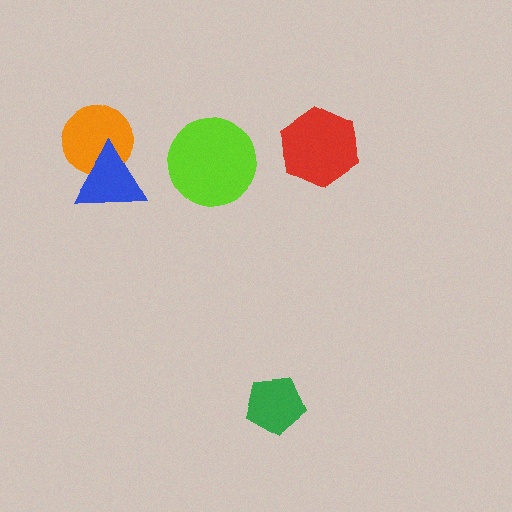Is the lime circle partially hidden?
No, no other shape covers it.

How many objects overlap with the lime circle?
0 objects overlap with the lime circle.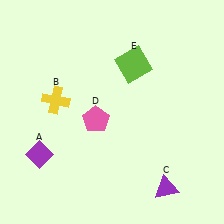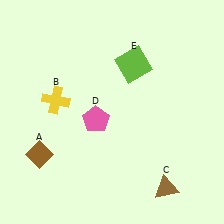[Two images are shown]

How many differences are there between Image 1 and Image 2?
There are 2 differences between the two images.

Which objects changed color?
A changed from purple to brown. C changed from purple to brown.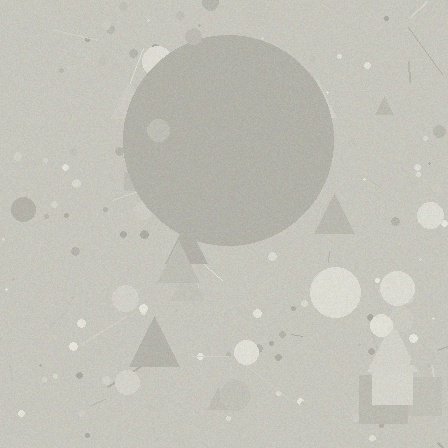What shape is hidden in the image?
A circle is hidden in the image.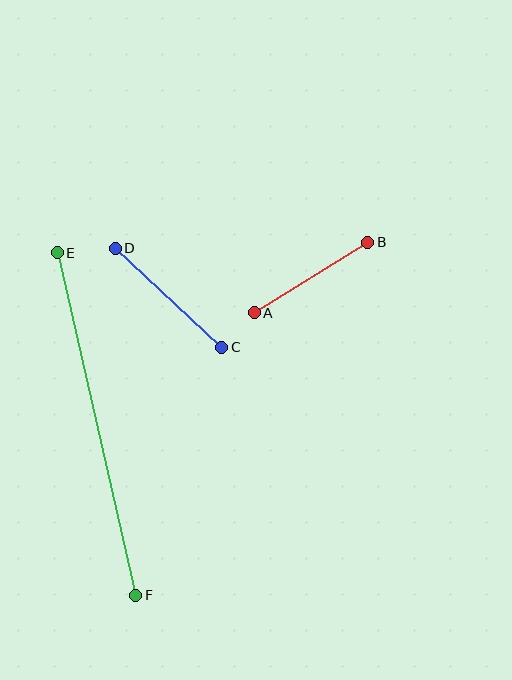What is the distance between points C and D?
The distance is approximately 145 pixels.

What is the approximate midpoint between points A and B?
The midpoint is at approximately (311, 277) pixels.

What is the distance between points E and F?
The distance is approximately 351 pixels.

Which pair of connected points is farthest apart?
Points E and F are farthest apart.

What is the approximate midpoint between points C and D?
The midpoint is at approximately (169, 298) pixels.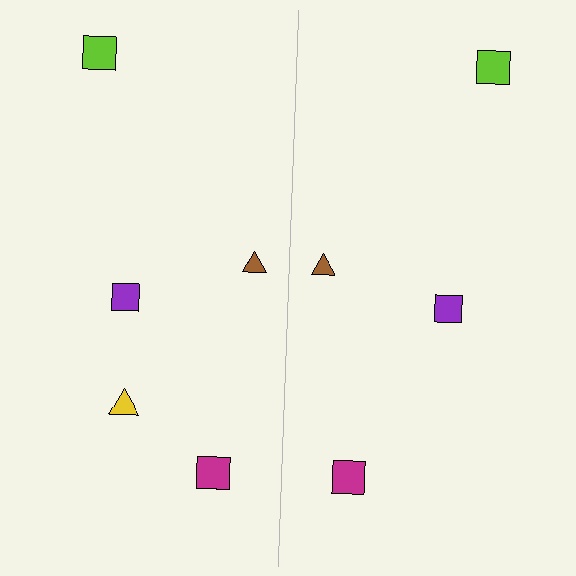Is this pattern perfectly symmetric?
No, the pattern is not perfectly symmetric. A yellow triangle is missing from the right side.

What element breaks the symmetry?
A yellow triangle is missing from the right side.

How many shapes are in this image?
There are 9 shapes in this image.